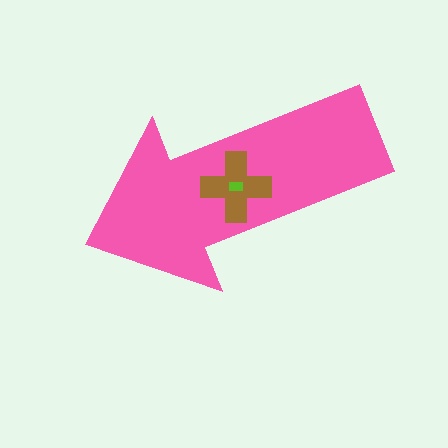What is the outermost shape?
The pink arrow.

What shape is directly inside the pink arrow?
The brown cross.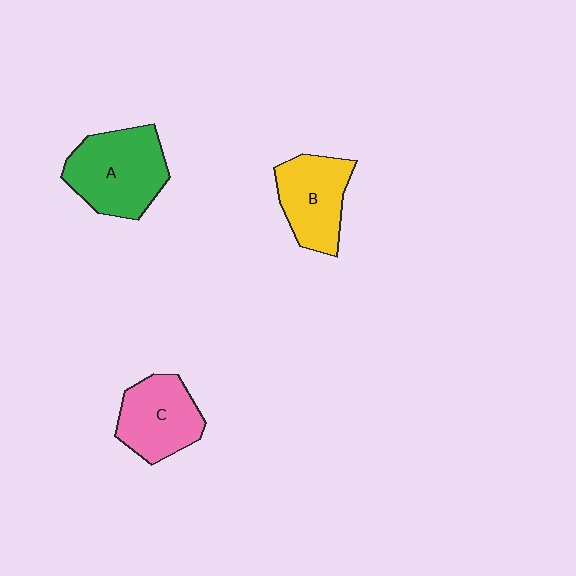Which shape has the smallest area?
Shape C (pink).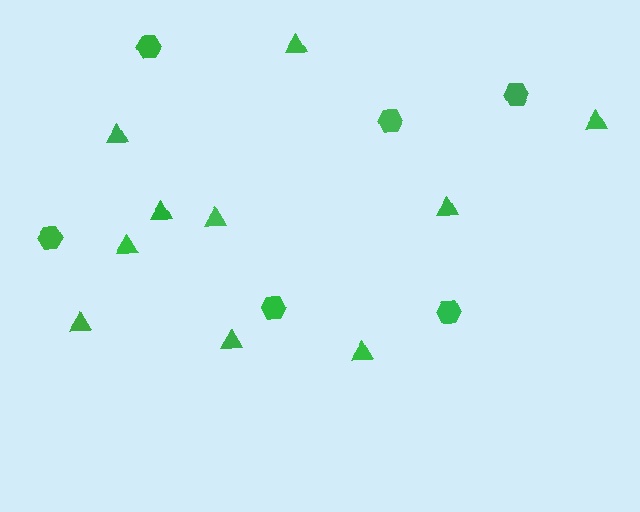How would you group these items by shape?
There are 2 groups: one group of triangles (10) and one group of hexagons (6).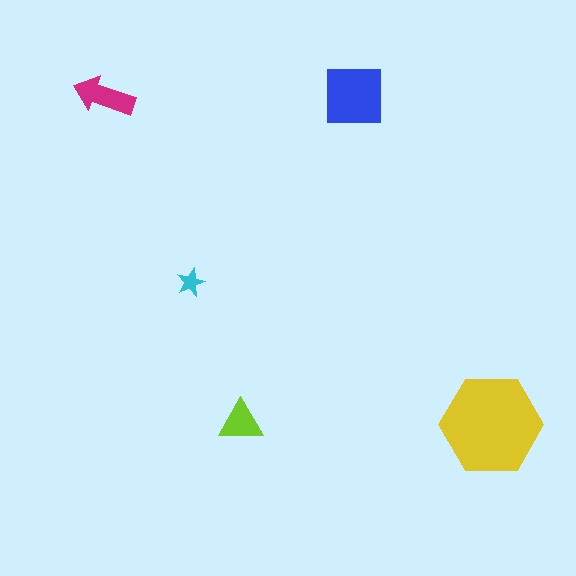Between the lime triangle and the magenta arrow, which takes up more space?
The magenta arrow.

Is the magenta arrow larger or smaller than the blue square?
Smaller.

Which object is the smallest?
The cyan star.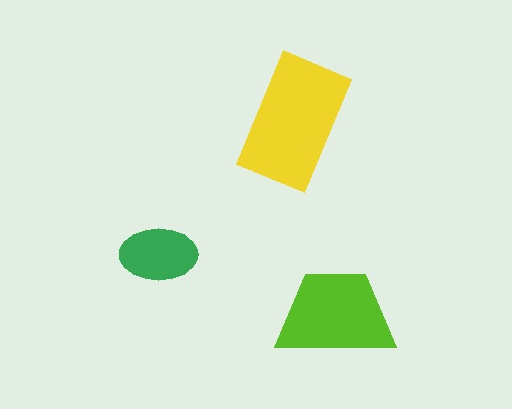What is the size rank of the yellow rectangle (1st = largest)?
1st.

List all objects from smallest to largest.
The green ellipse, the lime trapezoid, the yellow rectangle.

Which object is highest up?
The yellow rectangle is topmost.